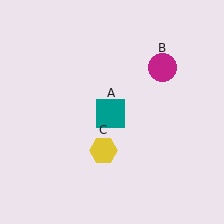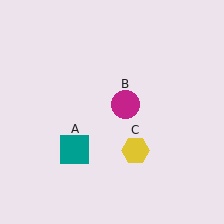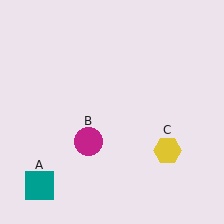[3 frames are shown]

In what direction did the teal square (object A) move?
The teal square (object A) moved down and to the left.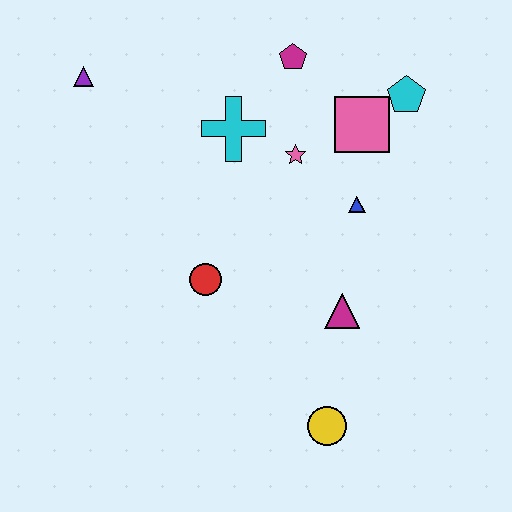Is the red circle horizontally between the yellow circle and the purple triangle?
Yes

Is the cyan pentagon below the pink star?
No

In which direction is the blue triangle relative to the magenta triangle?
The blue triangle is above the magenta triangle.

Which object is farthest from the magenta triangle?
The purple triangle is farthest from the magenta triangle.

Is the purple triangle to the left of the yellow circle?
Yes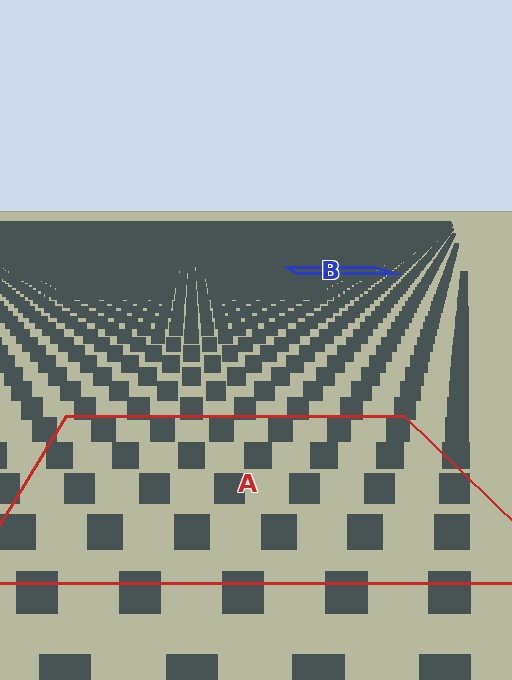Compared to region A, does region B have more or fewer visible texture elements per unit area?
Region B has more texture elements per unit area — they are packed more densely because it is farther away.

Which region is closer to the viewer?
Region A is closer. The texture elements there are larger and more spread out.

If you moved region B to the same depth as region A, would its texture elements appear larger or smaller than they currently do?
They would appear larger. At a closer depth, the same texture elements are projected at a bigger on-screen size.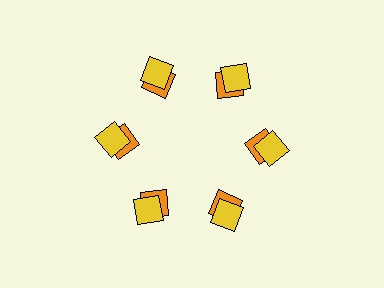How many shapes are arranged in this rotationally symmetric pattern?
There are 12 shapes, arranged in 6 groups of 2.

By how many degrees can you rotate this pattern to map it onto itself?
The pattern maps onto itself every 60 degrees of rotation.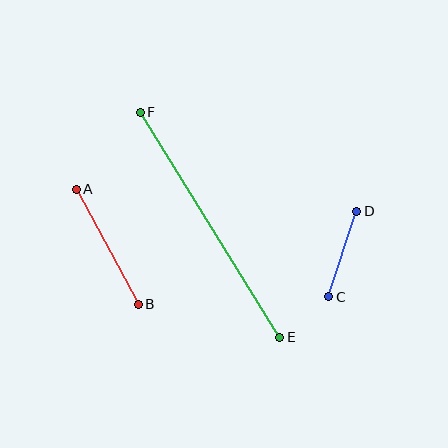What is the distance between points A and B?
The distance is approximately 131 pixels.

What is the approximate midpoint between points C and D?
The midpoint is at approximately (343, 254) pixels.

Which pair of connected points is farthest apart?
Points E and F are farthest apart.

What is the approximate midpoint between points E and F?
The midpoint is at approximately (210, 225) pixels.